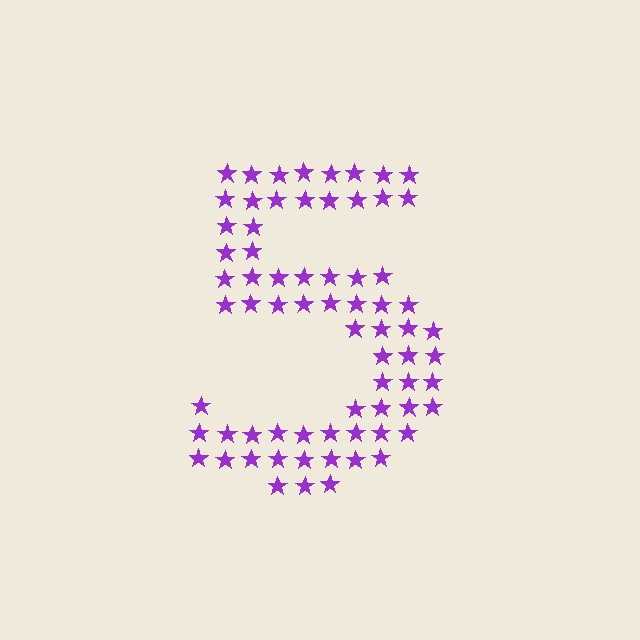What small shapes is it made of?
It is made of small stars.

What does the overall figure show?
The overall figure shows the digit 5.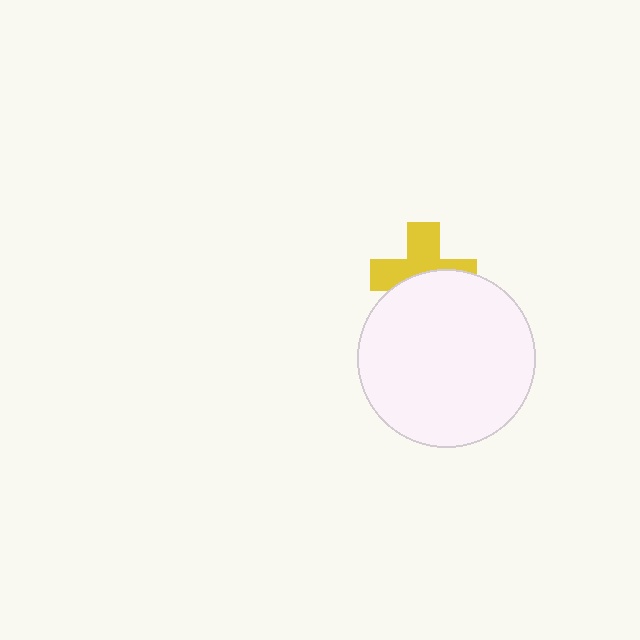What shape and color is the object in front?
The object in front is a white circle.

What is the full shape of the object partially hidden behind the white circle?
The partially hidden object is a yellow cross.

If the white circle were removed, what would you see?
You would see the complete yellow cross.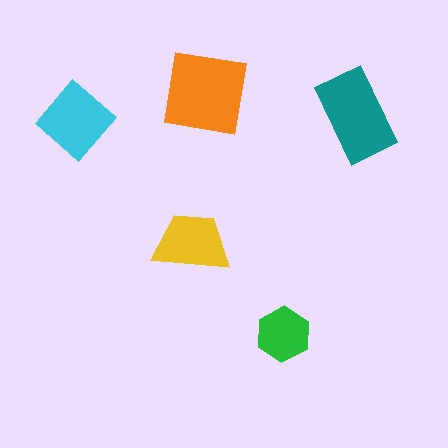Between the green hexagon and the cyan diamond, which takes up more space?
The cyan diamond.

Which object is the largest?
The orange square.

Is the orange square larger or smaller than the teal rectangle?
Larger.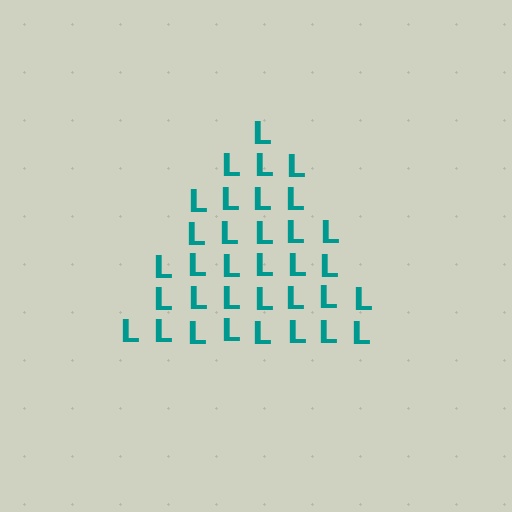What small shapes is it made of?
It is made of small letter L's.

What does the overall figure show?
The overall figure shows a triangle.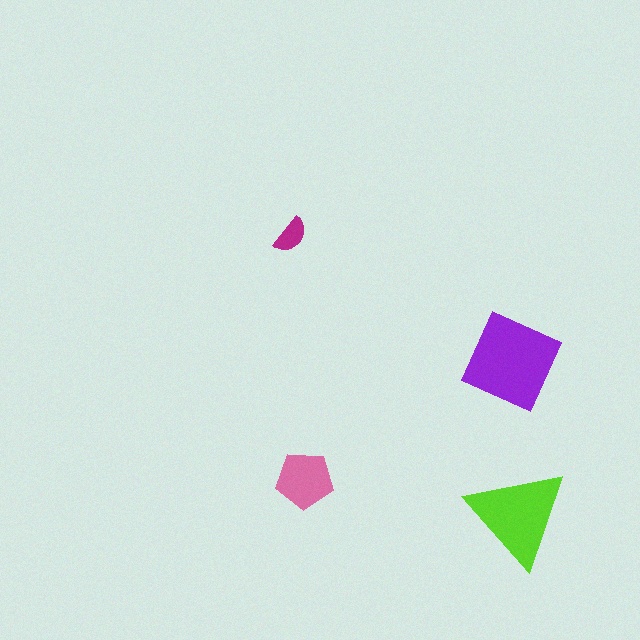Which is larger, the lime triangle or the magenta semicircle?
The lime triangle.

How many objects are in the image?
There are 4 objects in the image.